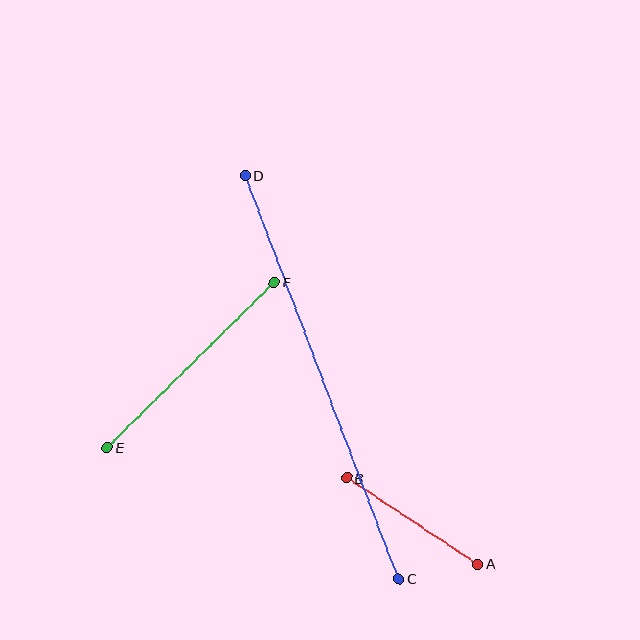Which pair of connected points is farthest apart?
Points C and D are farthest apart.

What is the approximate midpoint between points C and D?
The midpoint is at approximately (322, 377) pixels.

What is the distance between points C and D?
The distance is approximately 432 pixels.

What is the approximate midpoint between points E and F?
The midpoint is at approximately (191, 365) pixels.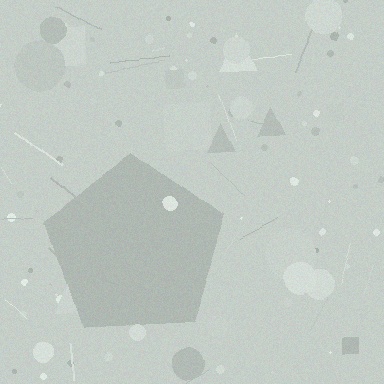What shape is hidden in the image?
A pentagon is hidden in the image.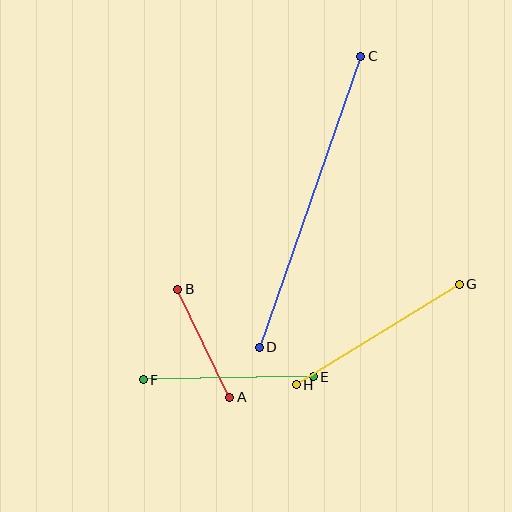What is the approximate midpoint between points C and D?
The midpoint is at approximately (310, 202) pixels.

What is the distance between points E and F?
The distance is approximately 170 pixels.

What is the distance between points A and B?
The distance is approximately 120 pixels.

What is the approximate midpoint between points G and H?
The midpoint is at approximately (378, 334) pixels.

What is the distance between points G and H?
The distance is approximately 191 pixels.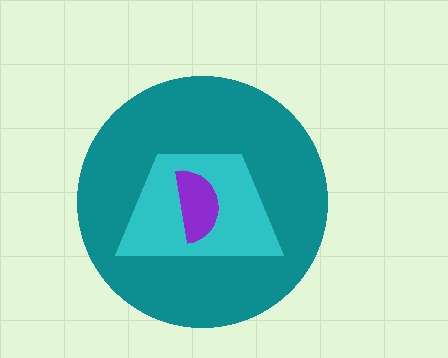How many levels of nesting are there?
3.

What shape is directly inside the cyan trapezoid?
The purple semicircle.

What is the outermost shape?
The teal circle.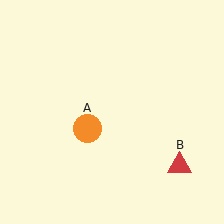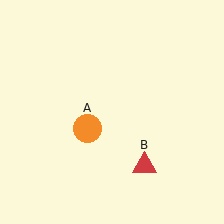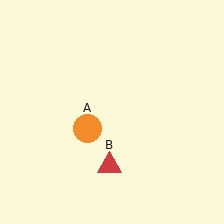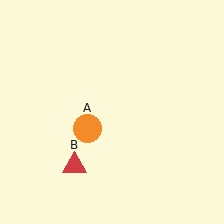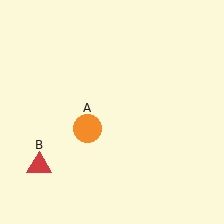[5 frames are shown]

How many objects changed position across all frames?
1 object changed position: red triangle (object B).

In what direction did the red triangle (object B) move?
The red triangle (object B) moved left.